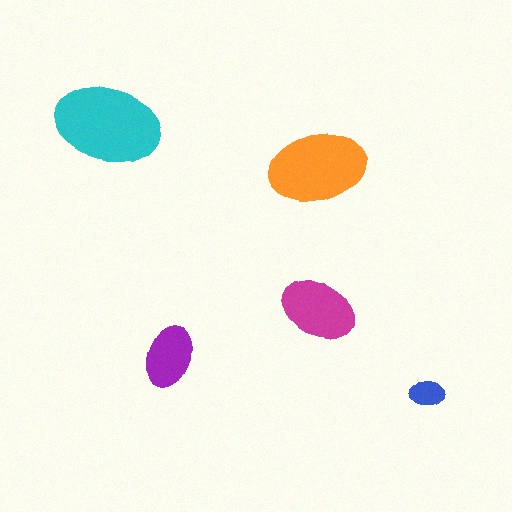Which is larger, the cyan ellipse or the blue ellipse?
The cyan one.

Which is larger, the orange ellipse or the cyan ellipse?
The cyan one.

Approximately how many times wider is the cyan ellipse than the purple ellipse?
About 1.5 times wider.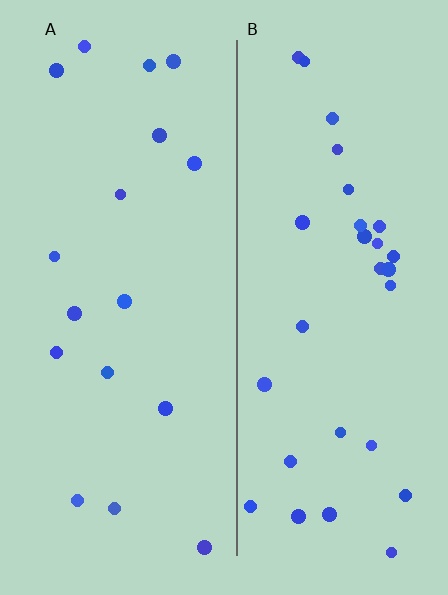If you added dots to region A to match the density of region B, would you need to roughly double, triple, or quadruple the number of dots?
Approximately double.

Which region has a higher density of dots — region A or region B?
B (the right).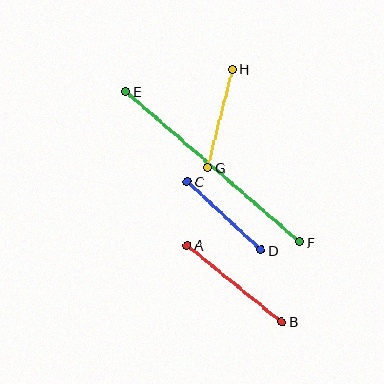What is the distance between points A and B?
The distance is approximately 122 pixels.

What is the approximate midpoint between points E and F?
The midpoint is at approximately (212, 167) pixels.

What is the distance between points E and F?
The distance is approximately 230 pixels.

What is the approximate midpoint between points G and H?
The midpoint is at approximately (220, 118) pixels.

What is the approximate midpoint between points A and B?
The midpoint is at approximately (234, 284) pixels.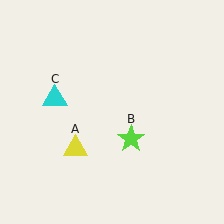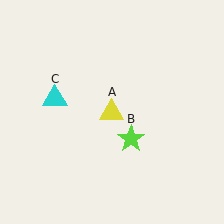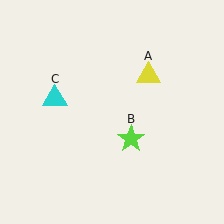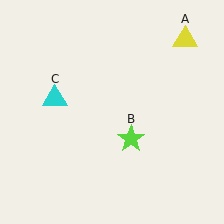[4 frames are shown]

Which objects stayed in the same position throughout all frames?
Lime star (object B) and cyan triangle (object C) remained stationary.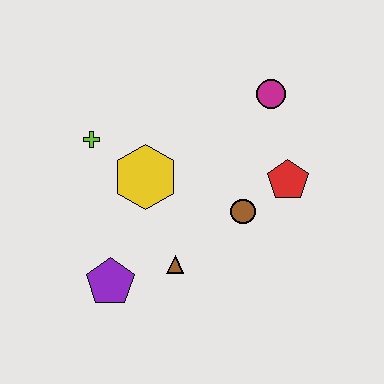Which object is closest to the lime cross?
The yellow hexagon is closest to the lime cross.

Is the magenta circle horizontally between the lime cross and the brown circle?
No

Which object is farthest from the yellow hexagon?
The magenta circle is farthest from the yellow hexagon.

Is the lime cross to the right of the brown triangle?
No